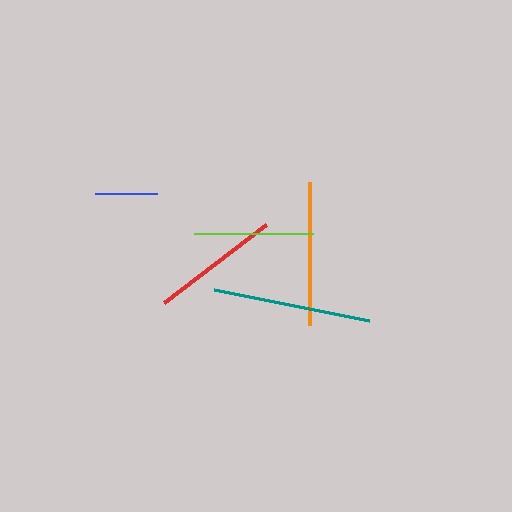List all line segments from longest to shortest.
From longest to shortest: teal, orange, red, lime, blue.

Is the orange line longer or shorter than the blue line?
The orange line is longer than the blue line.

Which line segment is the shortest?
The blue line is the shortest at approximately 62 pixels.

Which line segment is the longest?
The teal line is the longest at approximately 158 pixels.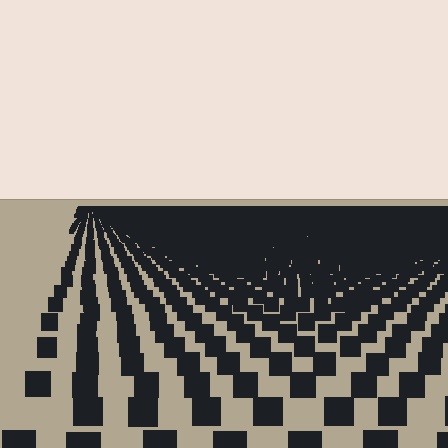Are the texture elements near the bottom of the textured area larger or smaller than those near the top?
Larger. Near the bottom, elements are closer to the viewer and appear at a bigger on-screen size.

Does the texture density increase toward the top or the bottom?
Density increases toward the top.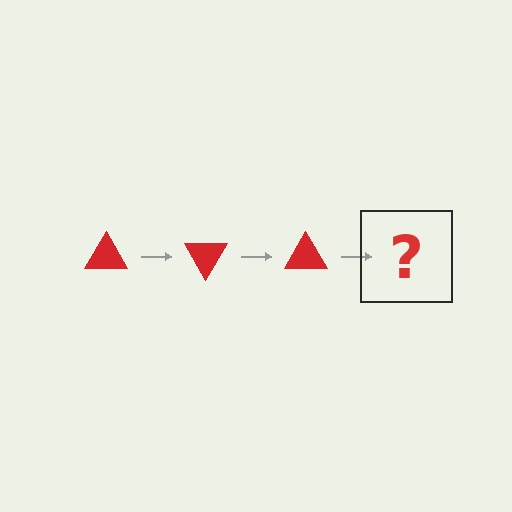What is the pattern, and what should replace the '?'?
The pattern is that the triangle rotates 60 degrees each step. The '?' should be a red triangle rotated 180 degrees.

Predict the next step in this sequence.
The next step is a red triangle rotated 180 degrees.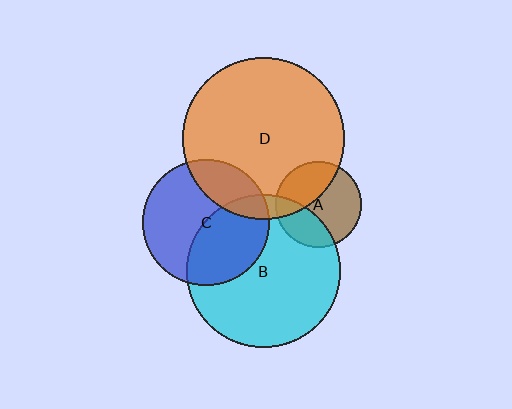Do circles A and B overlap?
Yes.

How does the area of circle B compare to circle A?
Approximately 3.2 times.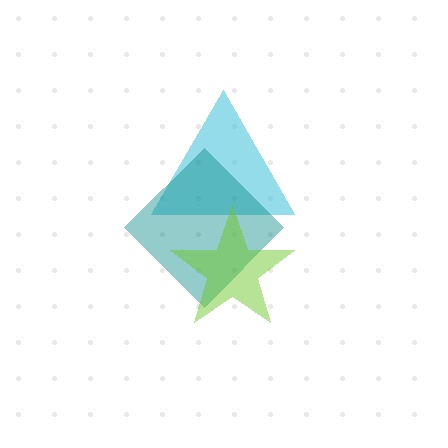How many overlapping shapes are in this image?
There are 3 overlapping shapes in the image.